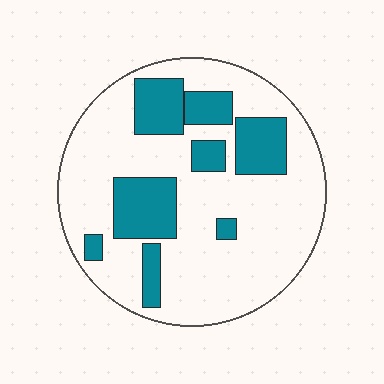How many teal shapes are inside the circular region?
8.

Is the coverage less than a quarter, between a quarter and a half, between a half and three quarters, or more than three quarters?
Between a quarter and a half.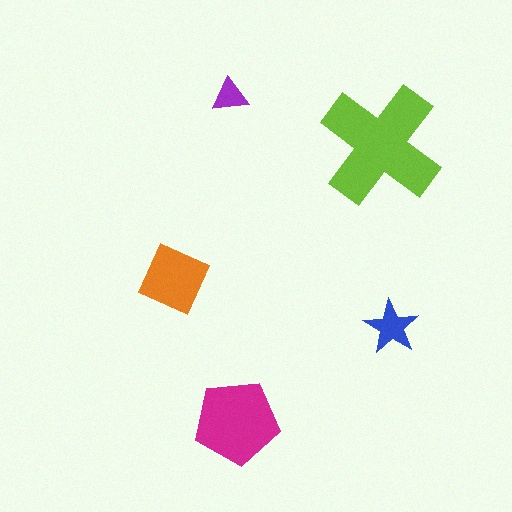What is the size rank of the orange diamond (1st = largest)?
3rd.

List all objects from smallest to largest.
The purple triangle, the blue star, the orange diamond, the magenta pentagon, the lime cross.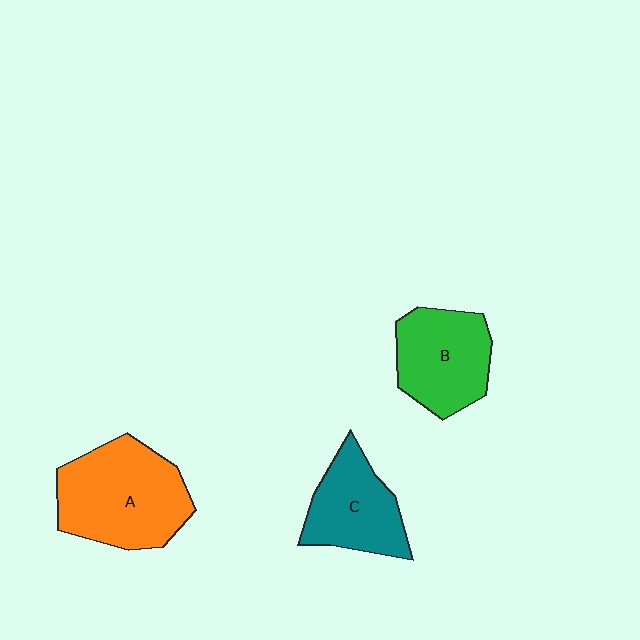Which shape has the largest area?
Shape A (orange).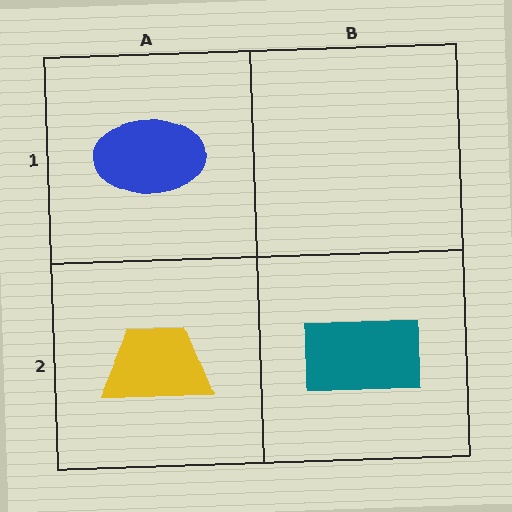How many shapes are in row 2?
2 shapes.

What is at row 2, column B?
A teal rectangle.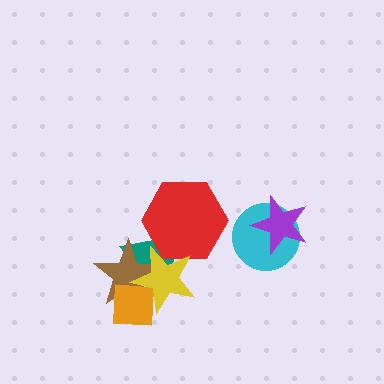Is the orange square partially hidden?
Yes, it is partially covered by another shape.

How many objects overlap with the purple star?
1 object overlaps with the purple star.